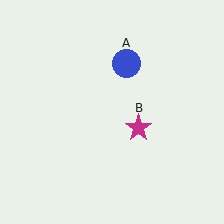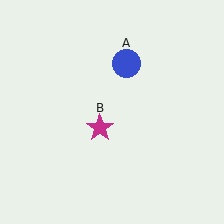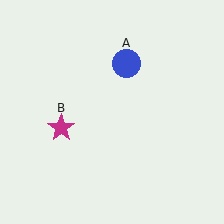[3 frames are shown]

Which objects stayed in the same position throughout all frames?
Blue circle (object A) remained stationary.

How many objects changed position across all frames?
1 object changed position: magenta star (object B).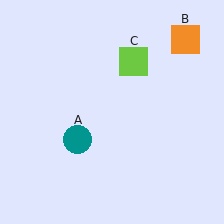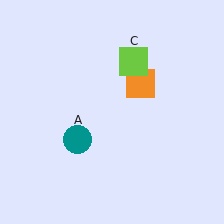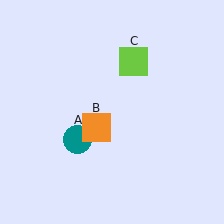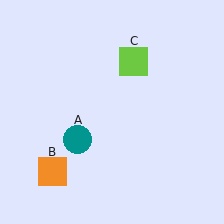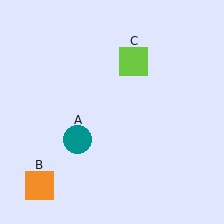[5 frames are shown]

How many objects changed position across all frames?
1 object changed position: orange square (object B).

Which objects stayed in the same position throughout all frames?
Teal circle (object A) and lime square (object C) remained stationary.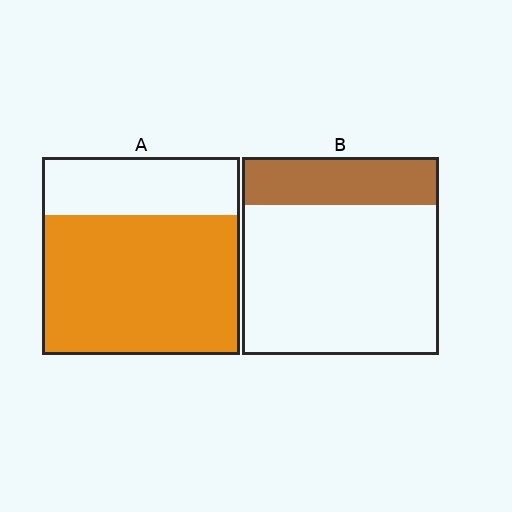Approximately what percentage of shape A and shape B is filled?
A is approximately 70% and B is approximately 25%.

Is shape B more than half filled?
No.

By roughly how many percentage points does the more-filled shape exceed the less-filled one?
By roughly 45 percentage points (A over B).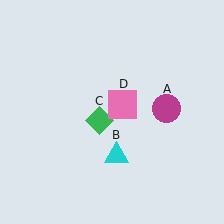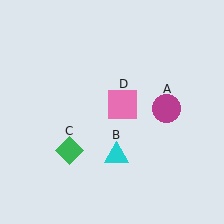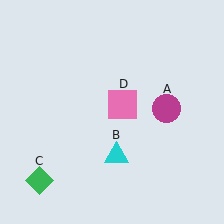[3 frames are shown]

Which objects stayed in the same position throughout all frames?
Magenta circle (object A) and cyan triangle (object B) and pink square (object D) remained stationary.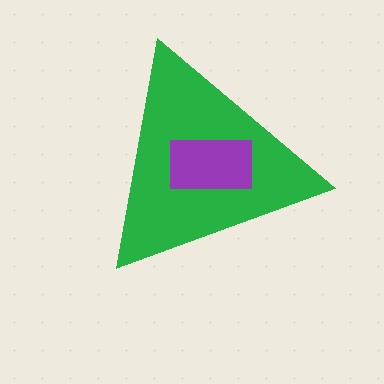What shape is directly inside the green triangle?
The purple rectangle.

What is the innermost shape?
The purple rectangle.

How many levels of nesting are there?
2.